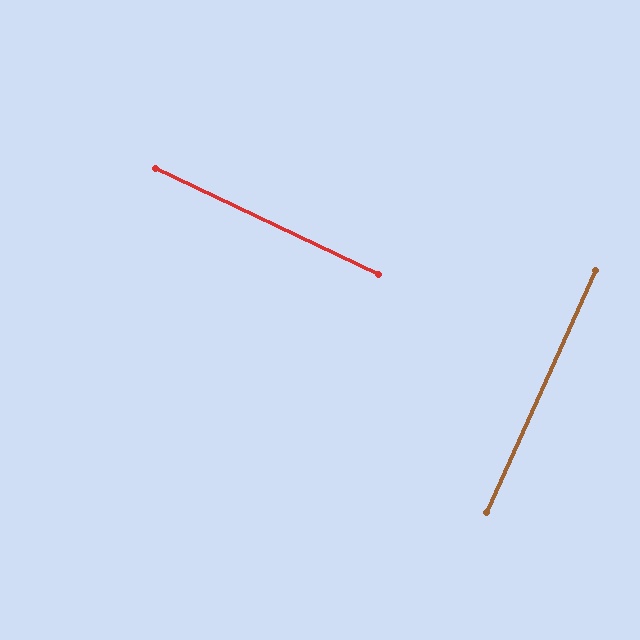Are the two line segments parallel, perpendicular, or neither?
Perpendicular — they meet at approximately 89°.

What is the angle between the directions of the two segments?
Approximately 89 degrees.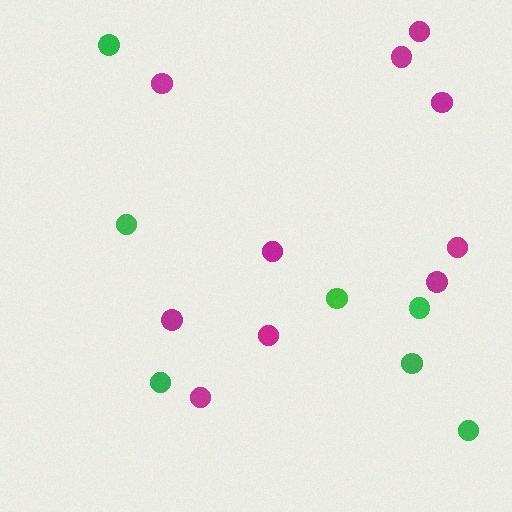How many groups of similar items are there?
There are 2 groups: one group of green circles (7) and one group of magenta circles (10).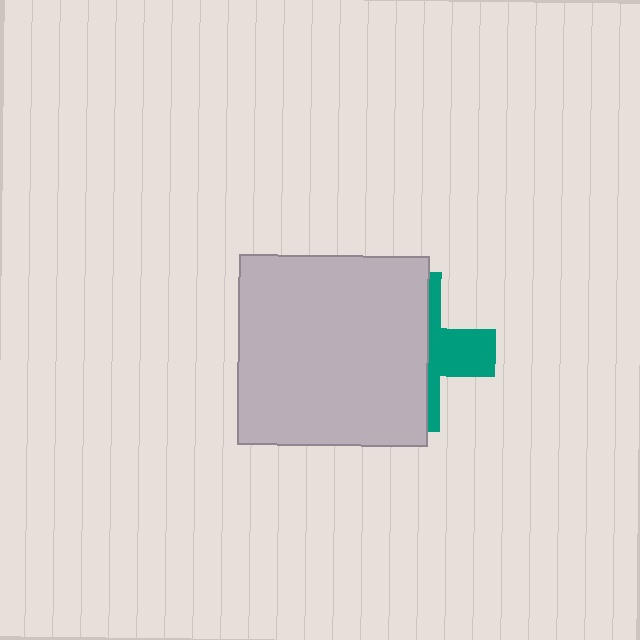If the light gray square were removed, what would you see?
You would see the complete teal cross.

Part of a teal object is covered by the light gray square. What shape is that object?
It is a cross.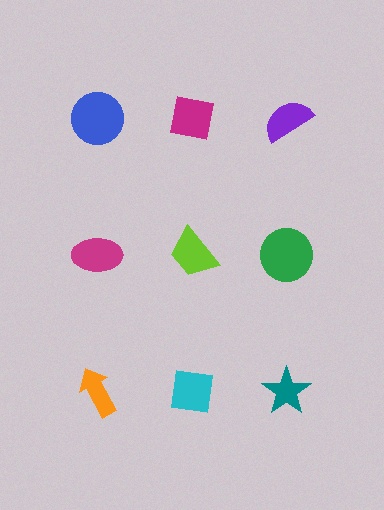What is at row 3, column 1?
An orange arrow.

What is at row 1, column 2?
A magenta square.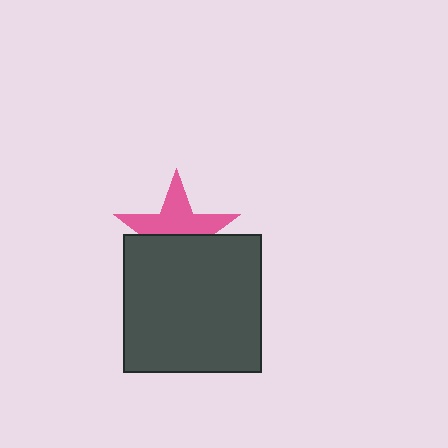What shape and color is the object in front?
The object in front is a dark gray square.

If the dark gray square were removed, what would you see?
You would see the complete pink star.